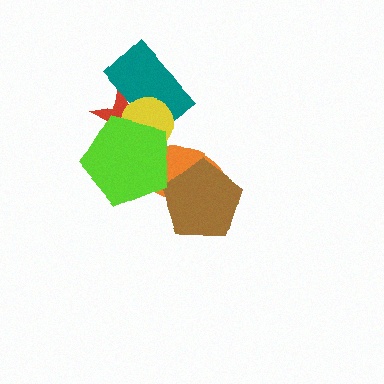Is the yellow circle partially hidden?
Yes, it is partially covered by another shape.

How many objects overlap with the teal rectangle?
3 objects overlap with the teal rectangle.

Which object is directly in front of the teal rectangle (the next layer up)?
The yellow circle is directly in front of the teal rectangle.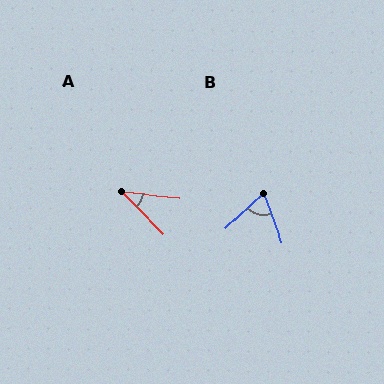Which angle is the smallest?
A, at approximately 40 degrees.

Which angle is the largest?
B, at approximately 66 degrees.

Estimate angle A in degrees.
Approximately 40 degrees.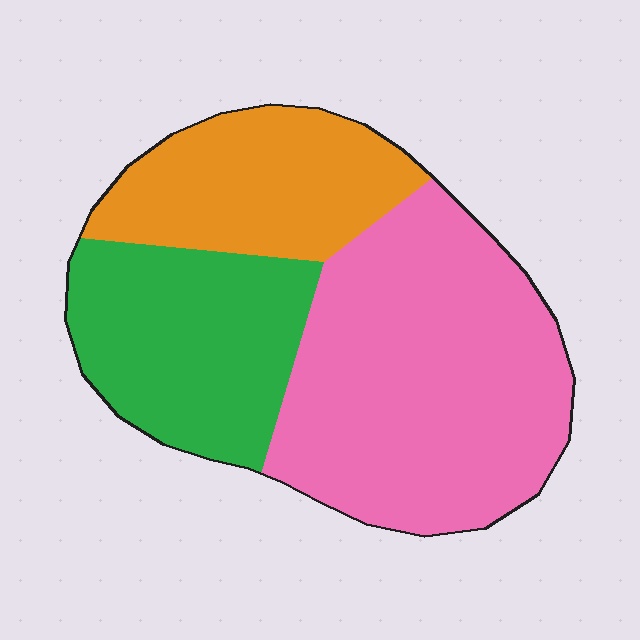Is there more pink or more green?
Pink.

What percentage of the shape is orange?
Orange takes up between a sixth and a third of the shape.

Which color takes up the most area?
Pink, at roughly 50%.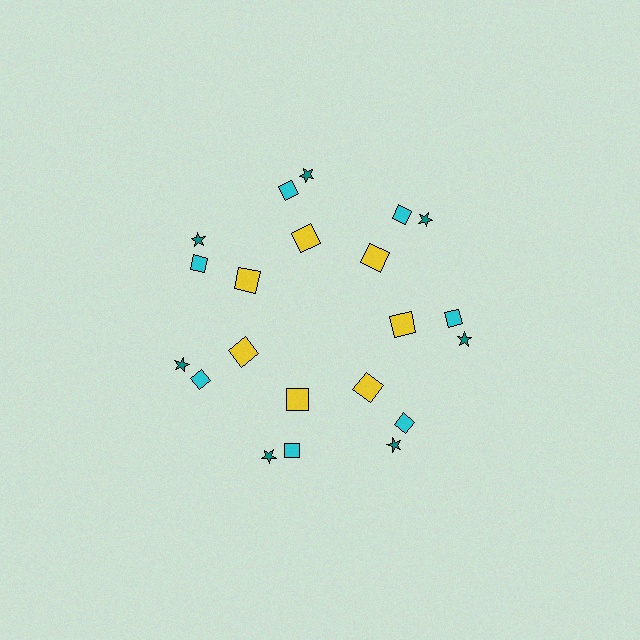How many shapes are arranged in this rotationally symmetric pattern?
There are 21 shapes, arranged in 7 groups of 3.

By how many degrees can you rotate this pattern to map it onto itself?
The pattern maps onto itself every 51 degrees of rotation.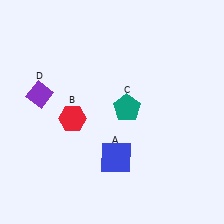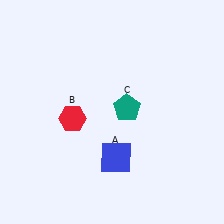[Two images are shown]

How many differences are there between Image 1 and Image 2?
There is 1 difference between the two images.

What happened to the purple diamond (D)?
The purple diamond (D) was removed in Image 2. It was in the top-left area of Image 1.